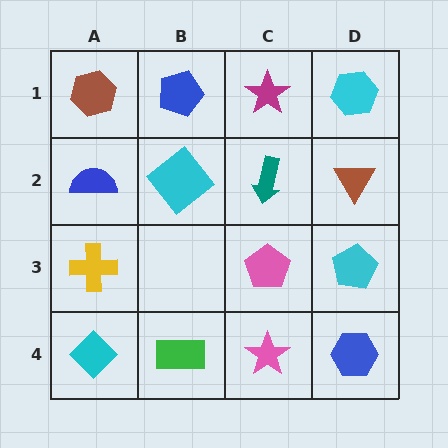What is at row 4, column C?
A pink star.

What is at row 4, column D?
A blue hexagon.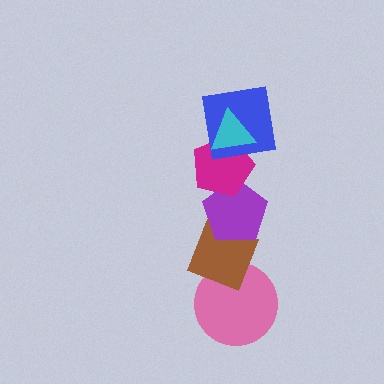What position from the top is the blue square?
The blue square is 2nd from the top.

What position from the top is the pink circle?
The pink circle is 6th from the top.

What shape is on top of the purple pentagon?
The magenta pentagon is on top of the purple pentagon.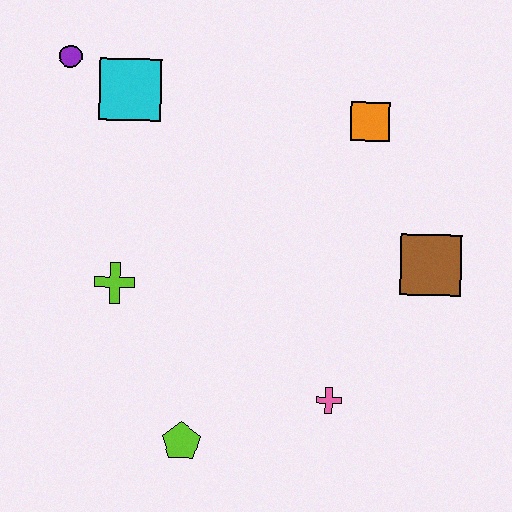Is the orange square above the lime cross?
Yes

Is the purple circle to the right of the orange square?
No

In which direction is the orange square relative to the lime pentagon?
The orange square is above the lime pentagon.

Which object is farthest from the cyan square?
The pink cross is farthest from the cyan square.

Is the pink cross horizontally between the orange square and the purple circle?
Yes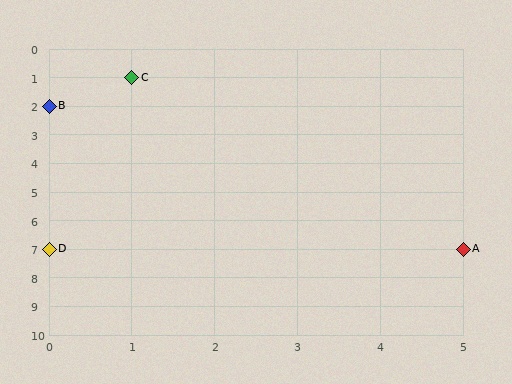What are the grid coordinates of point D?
Point D is at grid coordinates (0, 7).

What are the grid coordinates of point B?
Point B is at grid coordinates (0, 2).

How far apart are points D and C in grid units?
Points D and C are 1 column and 6 rows apart (about 6.1 grid units diagonally).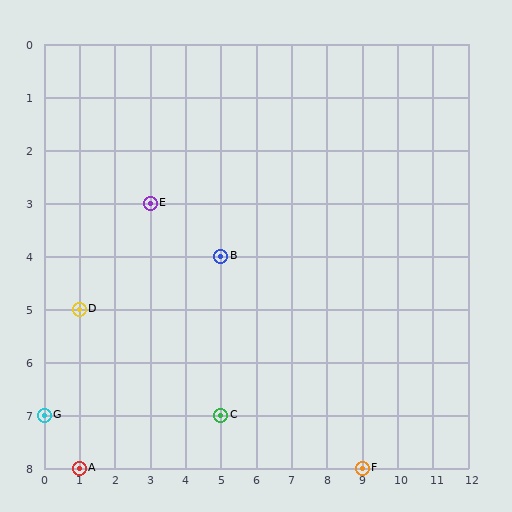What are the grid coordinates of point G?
Point G is at grid coordinates (0, 7).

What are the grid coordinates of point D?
Point D is at grid coordinates (1, 5).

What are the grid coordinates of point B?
Point B is at grid coordinates (5, 4).